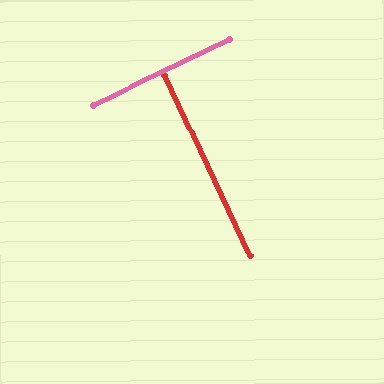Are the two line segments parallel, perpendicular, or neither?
Perpendicular — they meet at approximately 89°.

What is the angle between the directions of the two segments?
Approximately 89 degrees.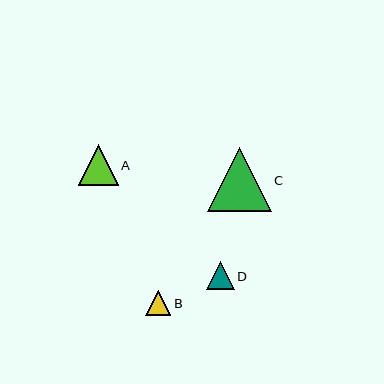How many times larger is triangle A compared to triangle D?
Triangle A is approximately 1.5 times the size of triangle D.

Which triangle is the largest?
Triangle C is the largest with a size of approximately 64 pixels.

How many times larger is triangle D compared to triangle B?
Triangle D is approximately 1.1 times the size of triangle B.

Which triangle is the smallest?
Triangle B is the smallest with a size of approximately 25 pixels.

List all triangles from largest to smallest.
From largest to smallest: C, A, D, B.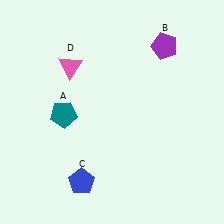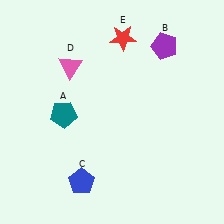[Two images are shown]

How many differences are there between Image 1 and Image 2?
There is 1 difference between the two images.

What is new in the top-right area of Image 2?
A red star (E) was added in the top-right area of Image 2.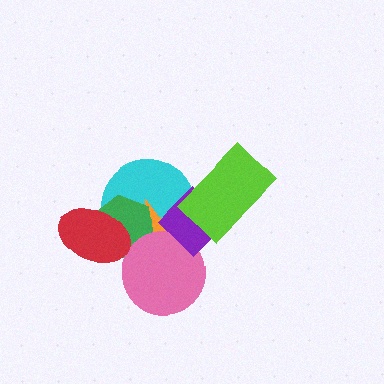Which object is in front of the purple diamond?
The lime rectangle is in front of the purple diamond.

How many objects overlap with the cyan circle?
6 objects overlap with the cyan circle.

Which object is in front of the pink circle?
The purple diamond is in front of the pink circle.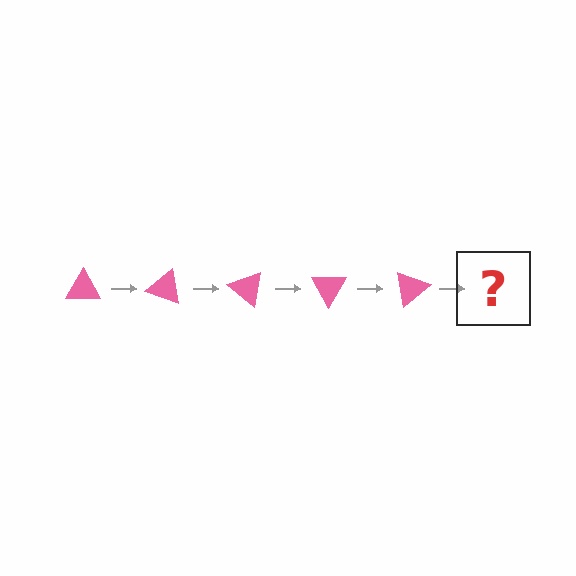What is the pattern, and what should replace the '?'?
The pattern is that the triangle rotates 20 degrees each step. The '?' should be a pink triangle rotated 100 degrees.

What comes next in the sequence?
The next element should be a pink triangle rotated 100 degrees.